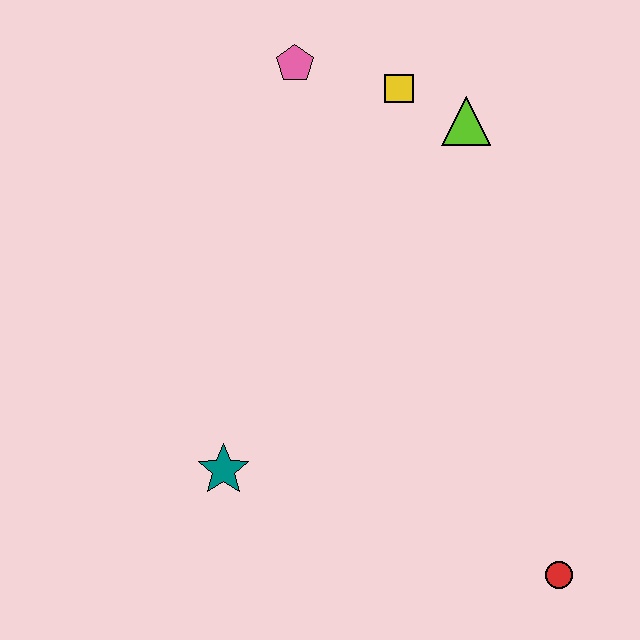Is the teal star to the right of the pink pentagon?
No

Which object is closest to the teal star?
The red circle is closest to the teal star.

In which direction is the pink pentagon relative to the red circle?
The pink pentagon is above the red circle.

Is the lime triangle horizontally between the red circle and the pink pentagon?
Yes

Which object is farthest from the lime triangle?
The red circle is farthest from the lime triangle.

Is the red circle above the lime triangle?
No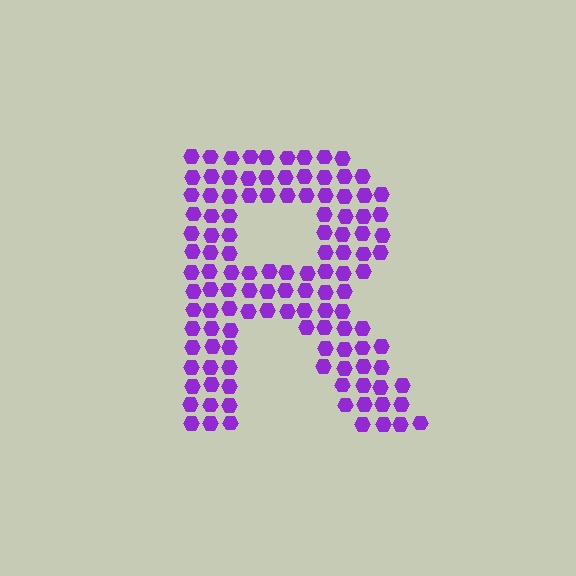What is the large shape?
The large shape is the letter R.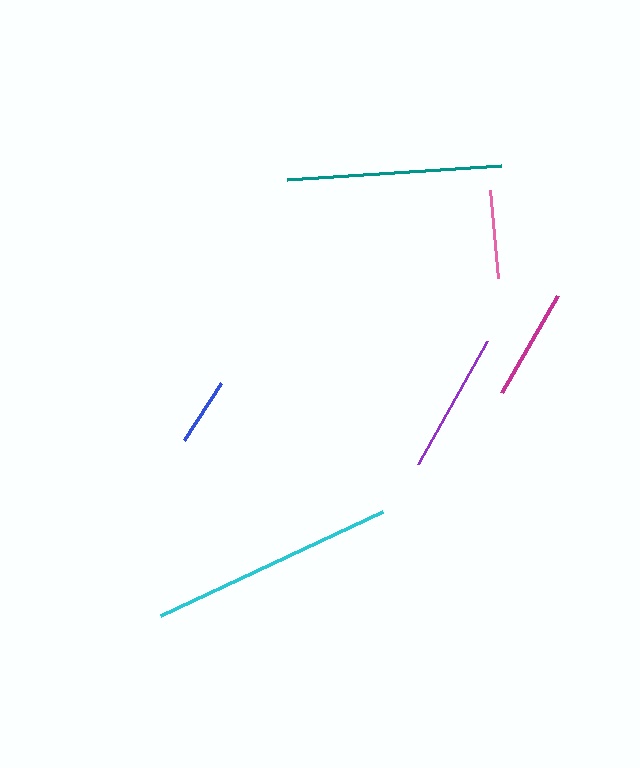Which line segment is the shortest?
The blue line is the shortest at approximately 68 pixels.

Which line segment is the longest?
The cyan line is the longest at approximately 246 pixels.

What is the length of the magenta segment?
The magenta segment is approximately 112 pixels long.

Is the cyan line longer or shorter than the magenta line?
The cyan line is longer than the magenta line.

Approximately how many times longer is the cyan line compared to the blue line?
The cyan line is approximately 3.6 times the length of the blue line.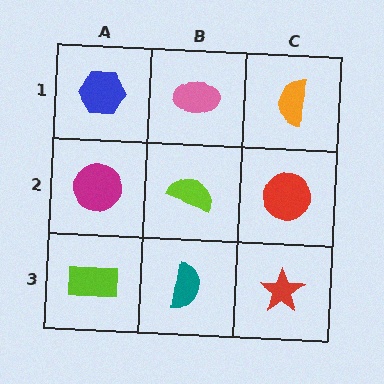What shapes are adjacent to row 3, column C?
A red circle (row 2, column C), a teal semicircle (row 3, column B).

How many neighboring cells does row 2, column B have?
4.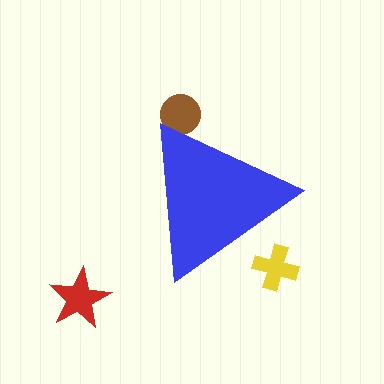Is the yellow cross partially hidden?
Yes, the yellow cross is partially hidden behind the blue triangle.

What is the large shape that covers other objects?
A blue triangle.